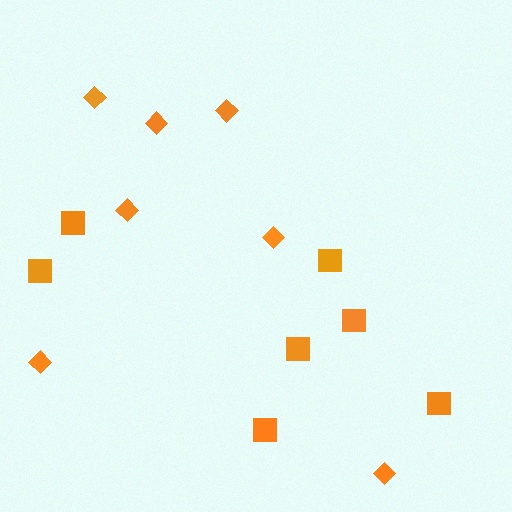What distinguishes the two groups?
There are 2 groups: one group of squares (7) and one group of diamonds (7).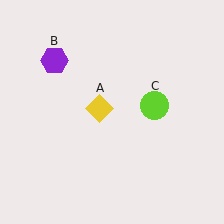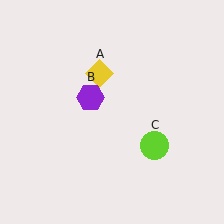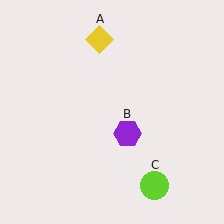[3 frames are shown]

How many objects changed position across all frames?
3 objects changed position: yellow diamond (object A), purple hexagon (object B), lime circle (object C).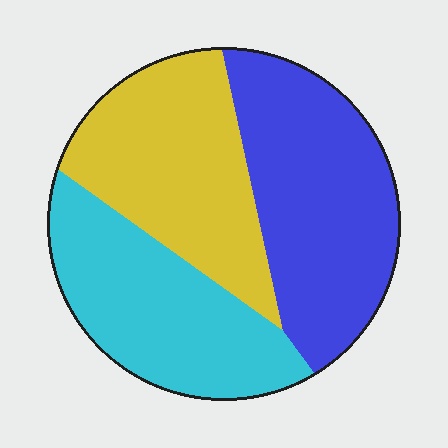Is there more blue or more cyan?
Blue.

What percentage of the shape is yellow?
Yellow takes up about one third (1/3) of the shape.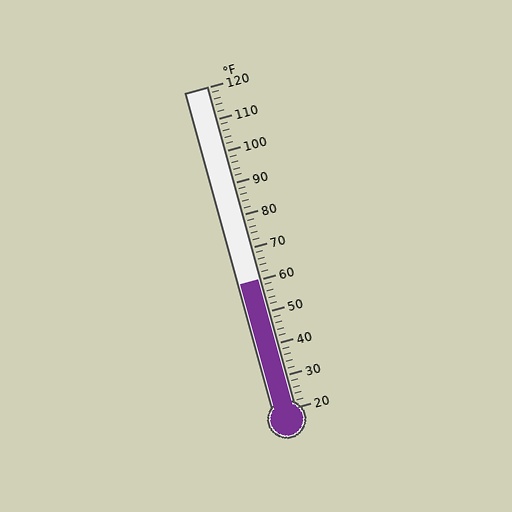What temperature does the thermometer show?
The thermometer shows approximately 60°F.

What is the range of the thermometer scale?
The thermometer scale ranges from 20°F to 120°F.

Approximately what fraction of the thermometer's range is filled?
The thermometer is filled to approximately 40% of its range.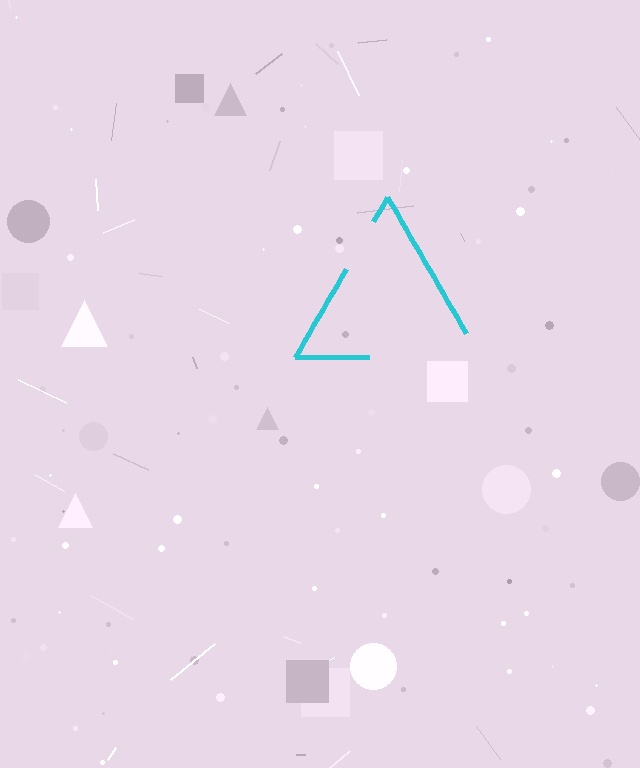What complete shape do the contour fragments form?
The contour fragments form a triangle.